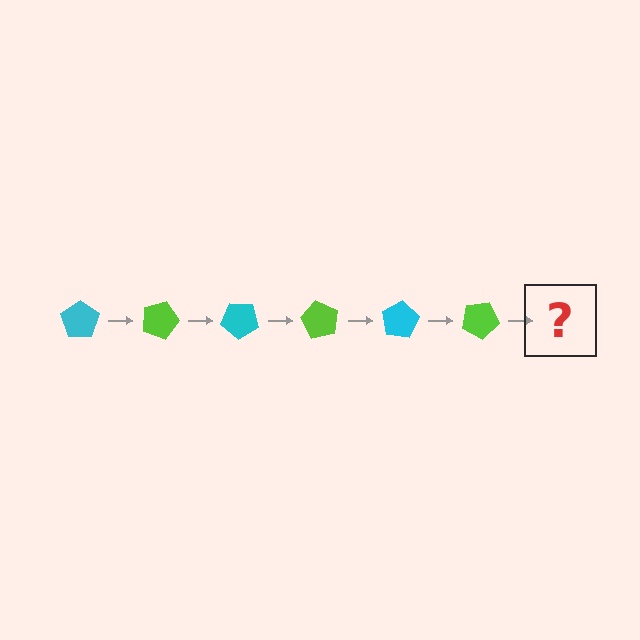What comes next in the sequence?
The next element should be a cyan pentagon, rotated 120 degrees from the start.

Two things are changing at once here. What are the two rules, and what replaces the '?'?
The two rules are that it rotates 20 degrees each step and the color cycles through cyan and lime. The '?' should be a cyan pentagon, rotated 120 degrees from the start.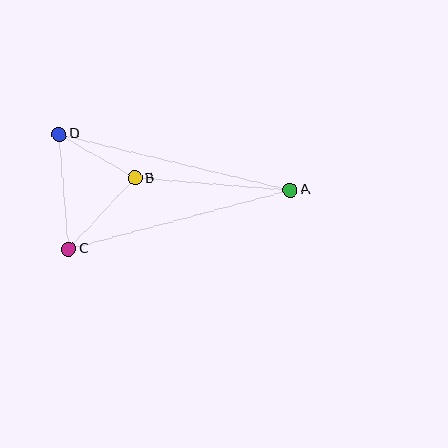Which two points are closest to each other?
Points B and D are closest to each other.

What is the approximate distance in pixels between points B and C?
The distance between B and C is approximately 97 pixels.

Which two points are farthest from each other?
Points A and D are farthest from each other.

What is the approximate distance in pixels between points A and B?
The distance between A and B is approximately 155 pixels.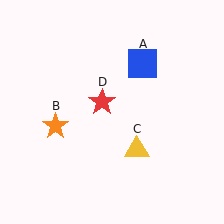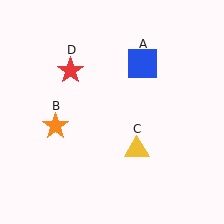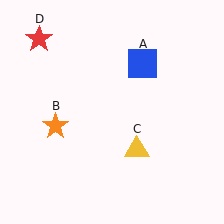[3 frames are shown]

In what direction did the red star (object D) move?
The red star (object D) moved up and to the left.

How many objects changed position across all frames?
1 object changed position: red star (object D).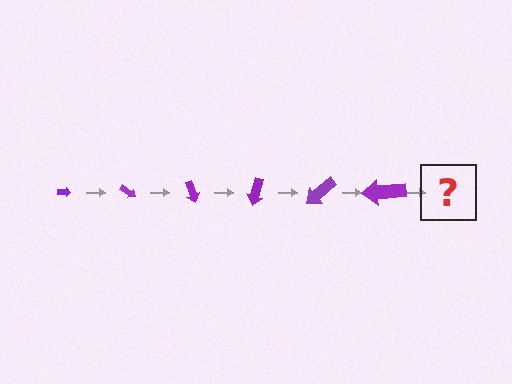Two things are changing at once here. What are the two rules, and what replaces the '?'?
The two rules are that the arrow grows larger each step and it rotates 35 degrees each step. The '?' should be an arrow, larger than the previous one and rotated 210 degrees from the start.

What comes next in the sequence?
The next element should be an arrow, larger than the previous one and rotated 210 degrees from the start.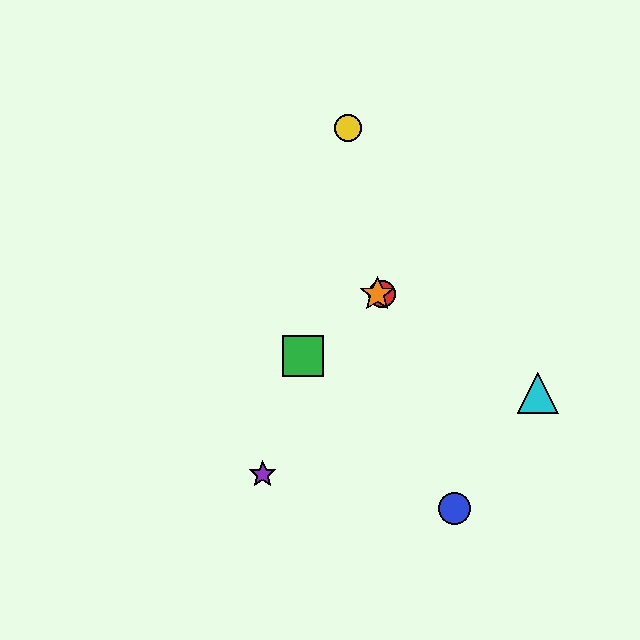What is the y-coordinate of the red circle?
The red circle is at y≈294.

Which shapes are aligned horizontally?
The red circle, the orange star are aligned horizontally.